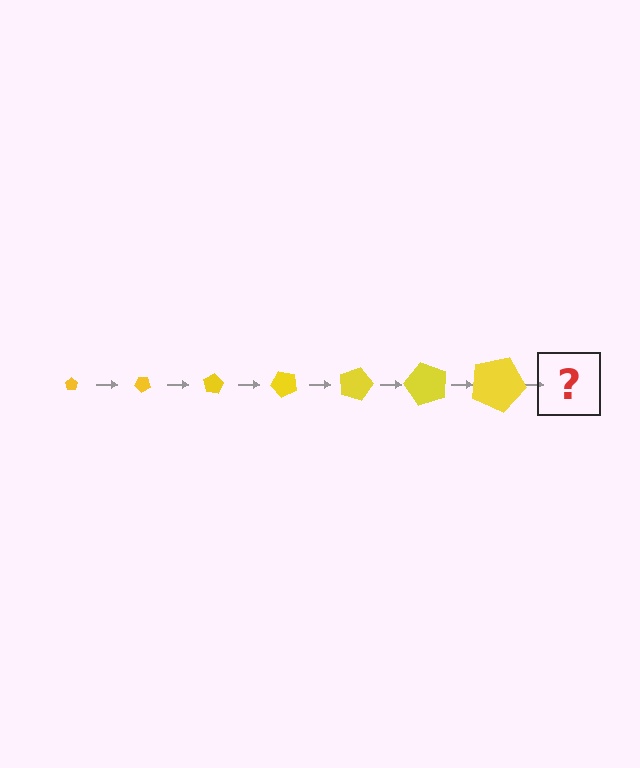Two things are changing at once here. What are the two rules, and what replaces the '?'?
The two rules are that the pentagon grows larger each step and it rotates 40 degrees each step. The '?' should be a pentagon, larger than the previous one and rotated 280 degrees from the start.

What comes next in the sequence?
The next element should be a pentagon, larger than the previous one and rotated 280 degrees from the start.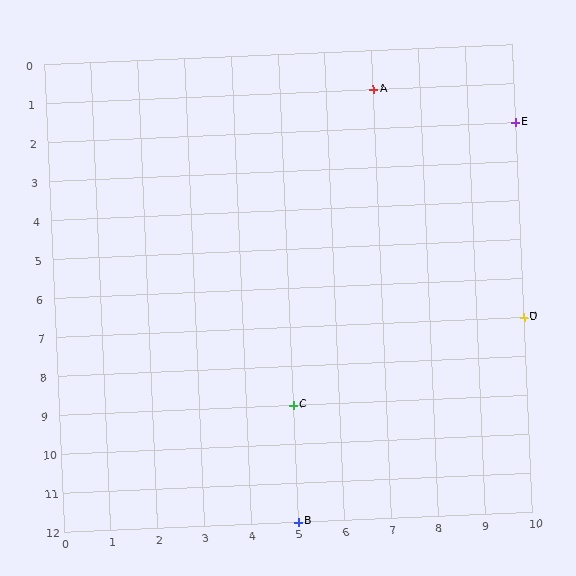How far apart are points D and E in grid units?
Points D and E are 5 rows apart.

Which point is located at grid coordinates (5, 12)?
Point B is at (5, 12).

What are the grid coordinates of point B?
Point B is at grid coordinates (5, 12).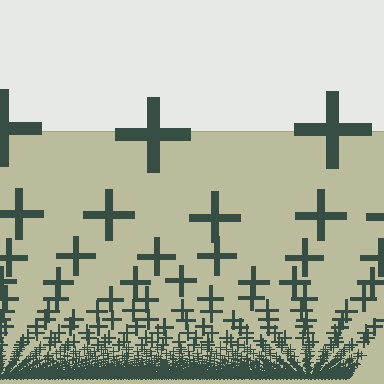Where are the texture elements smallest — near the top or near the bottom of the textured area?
Near the bottom.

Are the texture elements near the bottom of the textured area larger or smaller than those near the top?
Smaller. The gradient is inverted — elements near the bottom are smaller and denser.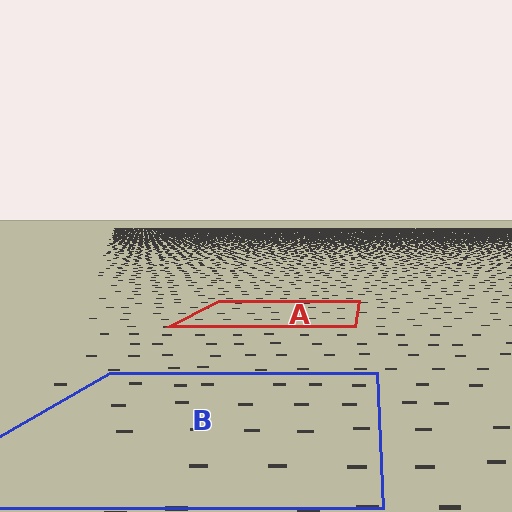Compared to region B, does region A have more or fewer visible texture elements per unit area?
Region A has more texture elements per unit area — they are packed more densely because it is farther away.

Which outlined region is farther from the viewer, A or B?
Region A is farther from the viewer — the texture elements inside it appear smaller and more densely packed.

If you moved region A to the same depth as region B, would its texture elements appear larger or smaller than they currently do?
They would appear larger. At a closer depth, the same texture elements are projected at a bigger on-screen size.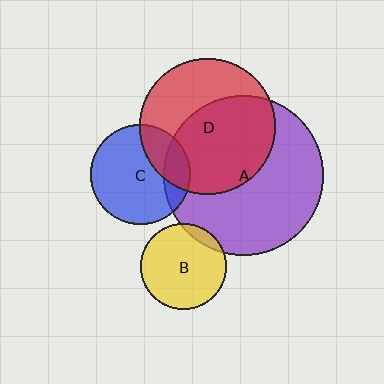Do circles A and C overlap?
Yes.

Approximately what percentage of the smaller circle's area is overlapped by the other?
Approximately 20%.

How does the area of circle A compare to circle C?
Approximately 2.6 times.